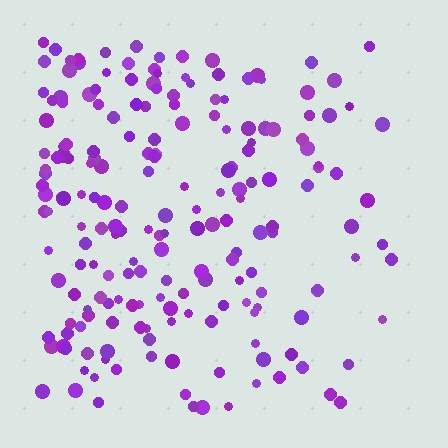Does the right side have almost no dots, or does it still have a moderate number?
Still a moderate number, just noticeably fewer than the left.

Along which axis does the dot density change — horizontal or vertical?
Horizontal.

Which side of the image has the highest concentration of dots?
The left.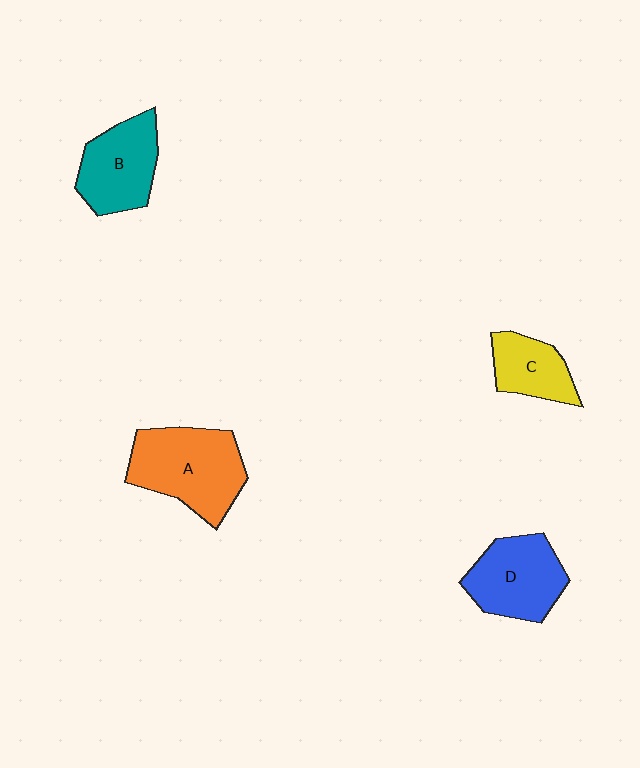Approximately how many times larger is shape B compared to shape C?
Approximately 1.4 times.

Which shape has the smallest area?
Shape C (yellow).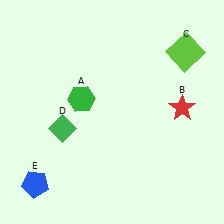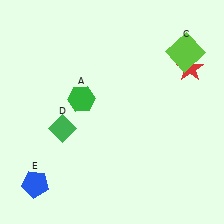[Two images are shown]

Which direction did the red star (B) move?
The red star (B) moved up.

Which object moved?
The red star (B) moved up.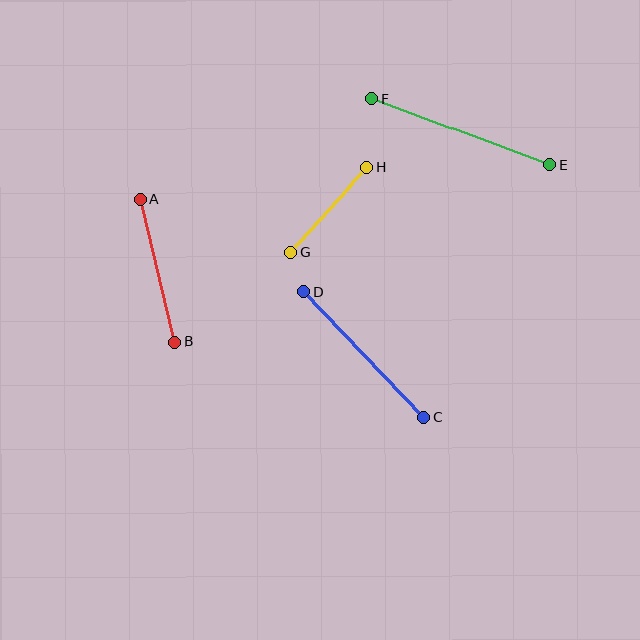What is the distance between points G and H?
The distance is approximately 115 pixels.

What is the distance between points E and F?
The distance is approximately 190 pixels.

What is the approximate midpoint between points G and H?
The midpoint is at approximately (329, 210) pixels.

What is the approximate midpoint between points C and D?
The midpoint is at approximately (364, 354) pixels.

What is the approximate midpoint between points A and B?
The midpoint is at approximately (157, 270) pixels.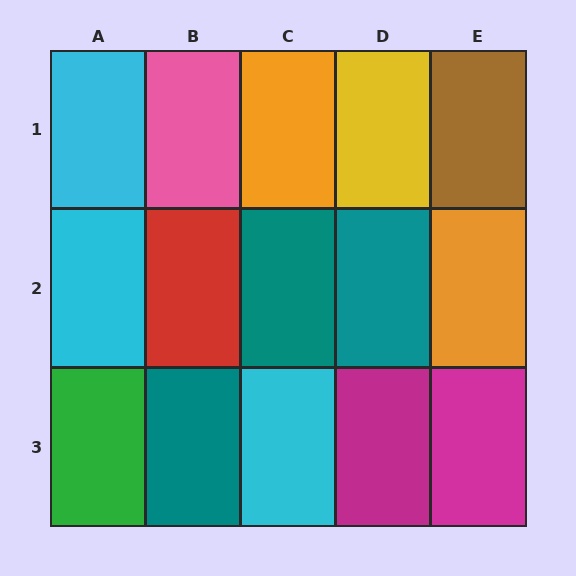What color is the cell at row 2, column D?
Teal.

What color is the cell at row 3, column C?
Cyan.